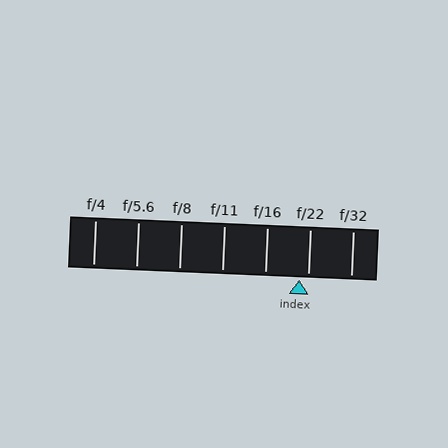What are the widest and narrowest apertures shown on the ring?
The widest aperture shown is f/4 and the narrowest is f/32.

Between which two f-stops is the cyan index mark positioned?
The index mark is between f/16 and f/22.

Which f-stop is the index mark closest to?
The index mark is closest to f/22.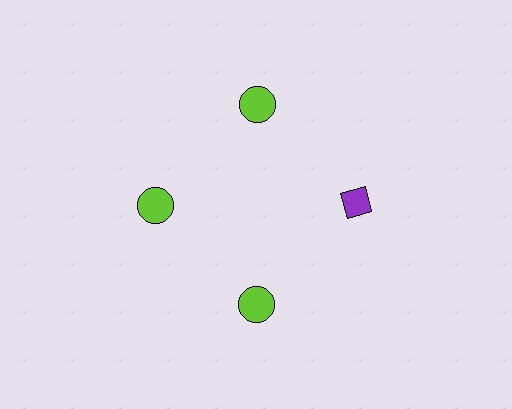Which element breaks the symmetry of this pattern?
The purple diamond at roughly the 3 o'clock position breaks the symmetry. All other shapes are lime circles.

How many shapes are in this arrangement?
There are 4 shapes arranged in a ring pattern.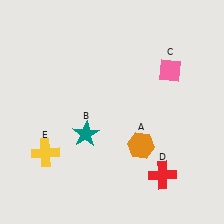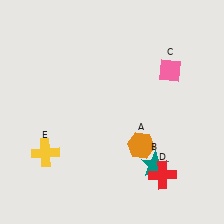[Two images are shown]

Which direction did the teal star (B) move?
The teal star (B) moved right.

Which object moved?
The teal star (B) moved right.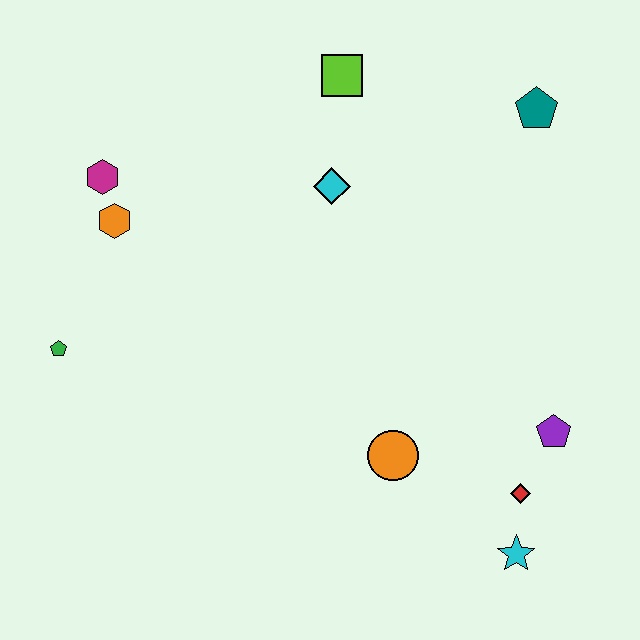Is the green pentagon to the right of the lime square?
No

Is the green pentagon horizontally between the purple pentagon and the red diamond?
No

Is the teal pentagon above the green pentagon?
Yes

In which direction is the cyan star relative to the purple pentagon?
The cyan star is below the purple pentagon.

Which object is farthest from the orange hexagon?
The cyan star is farthest from the orange hexagon.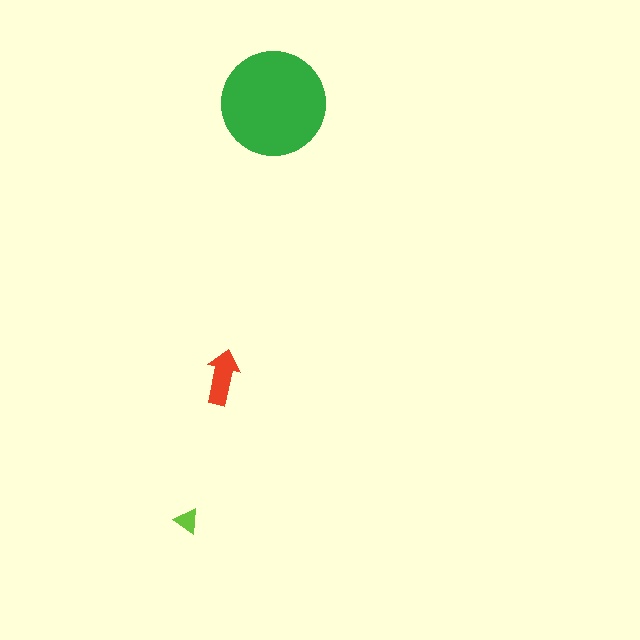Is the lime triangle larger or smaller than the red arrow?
Smaller.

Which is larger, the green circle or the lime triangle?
The green circle.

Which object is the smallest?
The lime triangle.